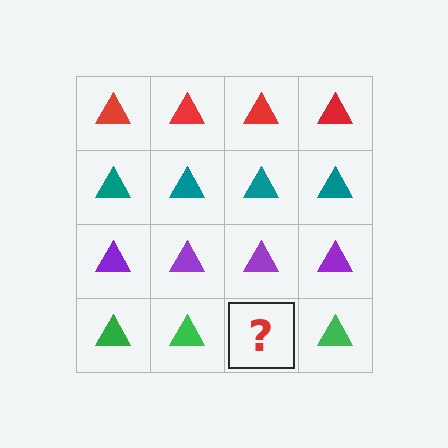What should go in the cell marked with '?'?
The missing cell should contain a green triangle.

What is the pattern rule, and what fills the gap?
The rule is that each row has a consistent color. The gap should be filled with a green triangle.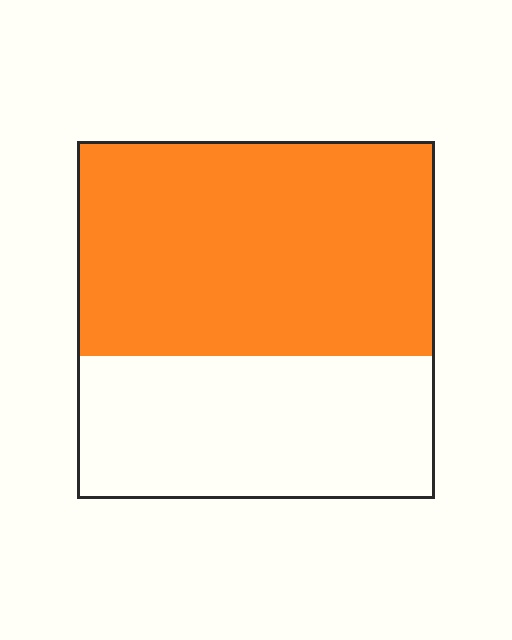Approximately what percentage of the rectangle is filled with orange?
Approximately 60%.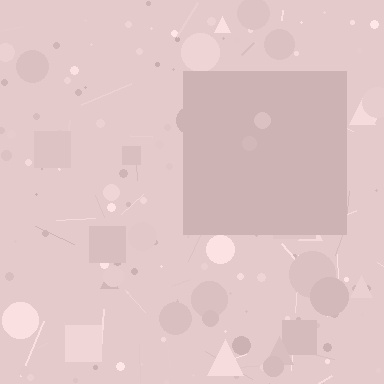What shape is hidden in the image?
A square is hidden in the image.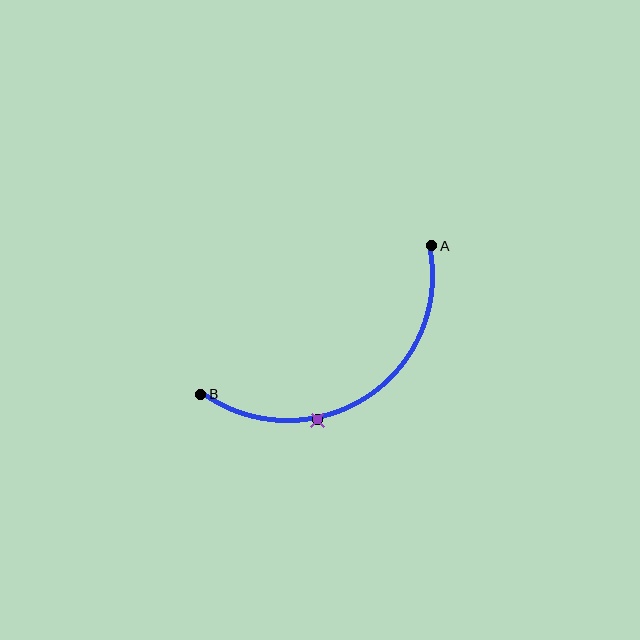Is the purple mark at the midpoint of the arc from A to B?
No. The purple mark lies on the arc but is closer to endpoint B. The arc midpoint would be at the point on the curve equidistant along the arc from both A and B.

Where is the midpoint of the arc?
The arc midpoint is the point on the curve farthest from the straight line joining A and B. It sits below that line.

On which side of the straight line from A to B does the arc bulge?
The arc bulges below the straight line connecting A and B.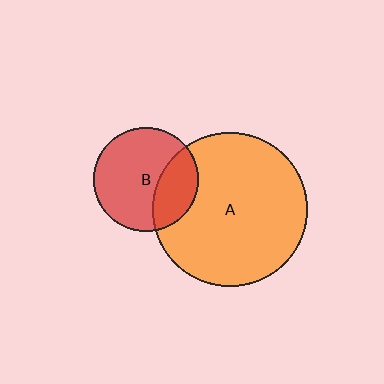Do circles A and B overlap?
Yes.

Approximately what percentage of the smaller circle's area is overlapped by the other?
Approximately 30%.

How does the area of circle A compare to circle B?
Approximately 2.2 times.